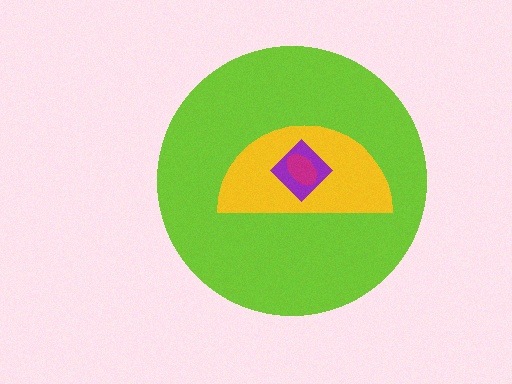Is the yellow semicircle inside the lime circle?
Yes.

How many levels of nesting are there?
4.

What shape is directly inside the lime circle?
The yellow semicircle.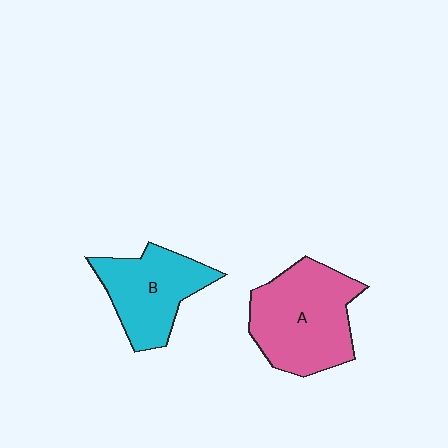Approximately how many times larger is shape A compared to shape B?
Approximately 1.3 times.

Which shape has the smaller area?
Shape B (cyan).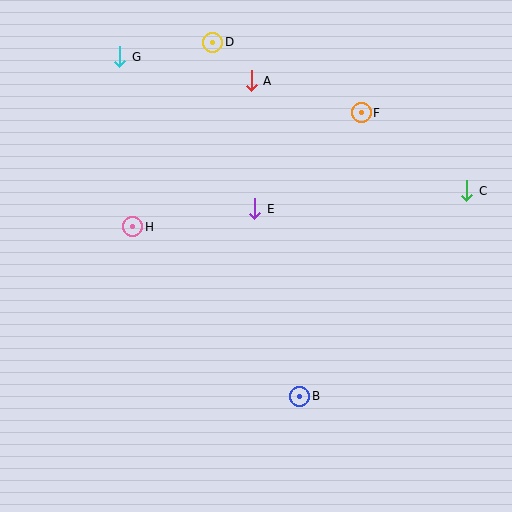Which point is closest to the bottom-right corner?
Point B is closest to the bottom-right corner.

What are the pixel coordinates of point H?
Point H is at (133, 227).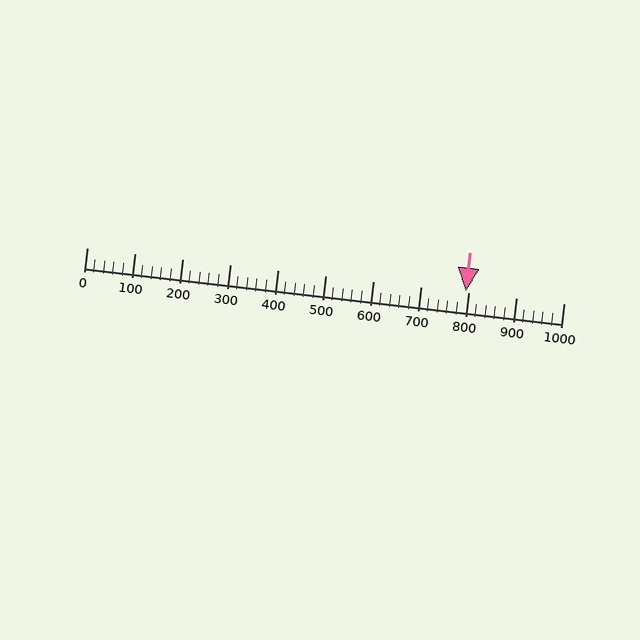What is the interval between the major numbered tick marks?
The major tick marks are spaced 100 units apart.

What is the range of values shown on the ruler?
The ruler shows values from 0 to 1000.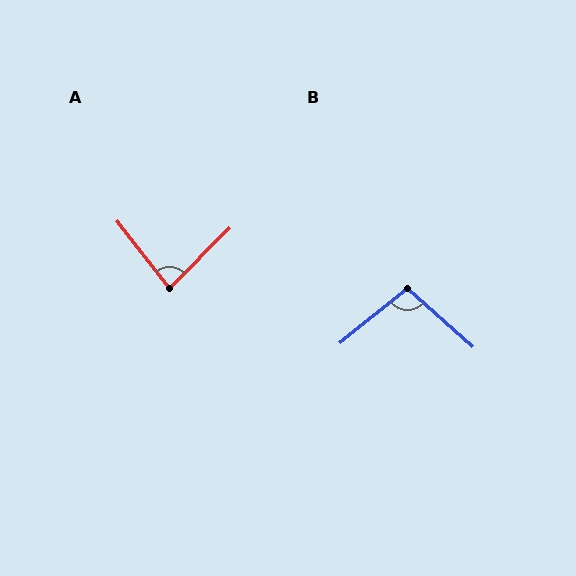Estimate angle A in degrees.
Approximately 83 degrees.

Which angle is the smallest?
A, at approximately 83 degrees.